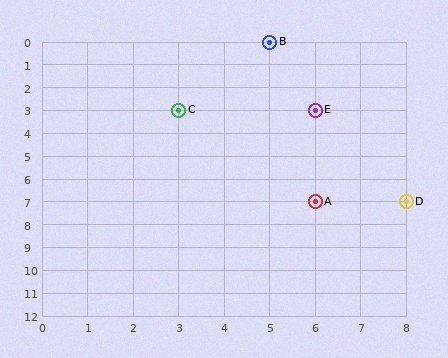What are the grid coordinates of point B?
Point B is at grid coordinates (5, 0).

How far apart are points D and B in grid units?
Points D and B are 3 columns and 7 rows apart (about 7.6 grid units diagonally).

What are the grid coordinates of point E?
Point E is at grid coordinates (6, 3).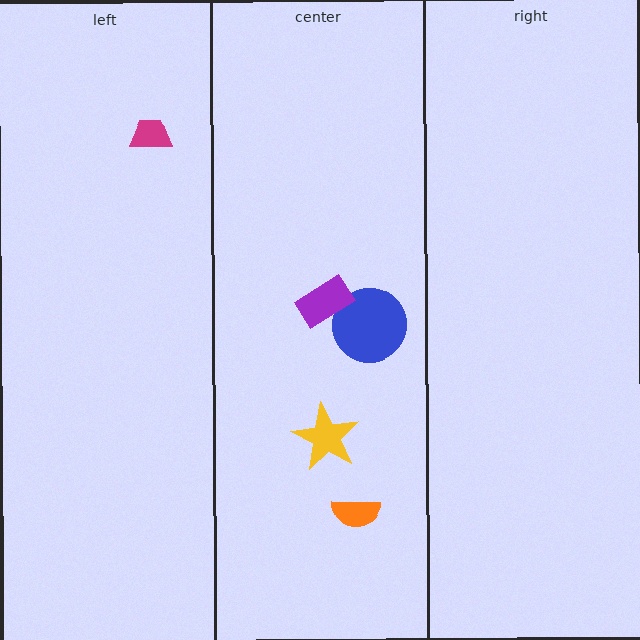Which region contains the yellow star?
The center region.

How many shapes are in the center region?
4.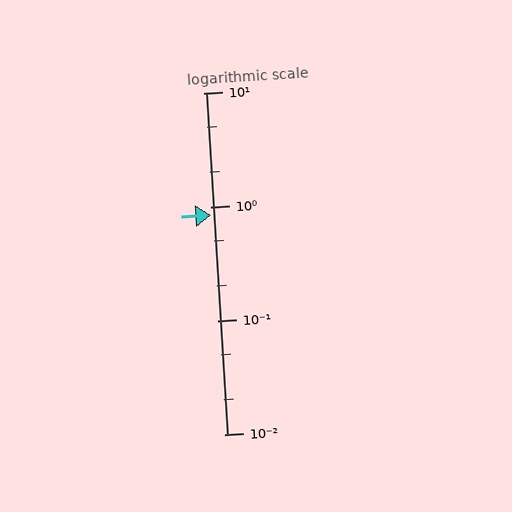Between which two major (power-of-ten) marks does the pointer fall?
The pointer is between 0.1 and 1.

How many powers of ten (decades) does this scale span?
The scale spans 3 decades, from 0.01 to 10.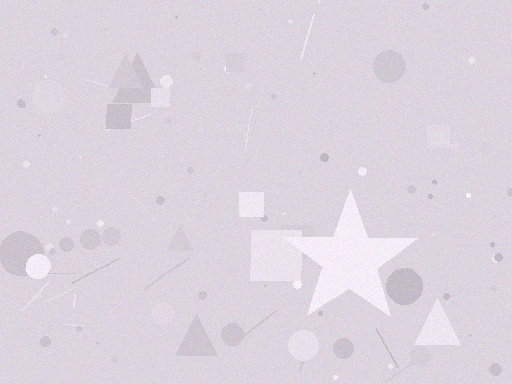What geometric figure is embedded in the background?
A star is embedded in the background.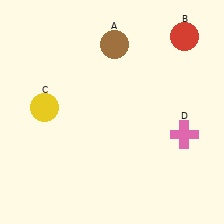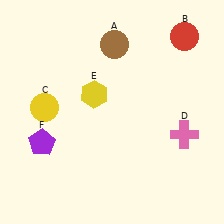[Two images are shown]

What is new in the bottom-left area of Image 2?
A purple pentagon (F) was added in the bottom-left area of Image 2.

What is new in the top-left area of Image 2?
A yellow hexagon (E) was added in the top-left area of Image 2.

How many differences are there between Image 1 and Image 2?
There are 2 differences between the two images.